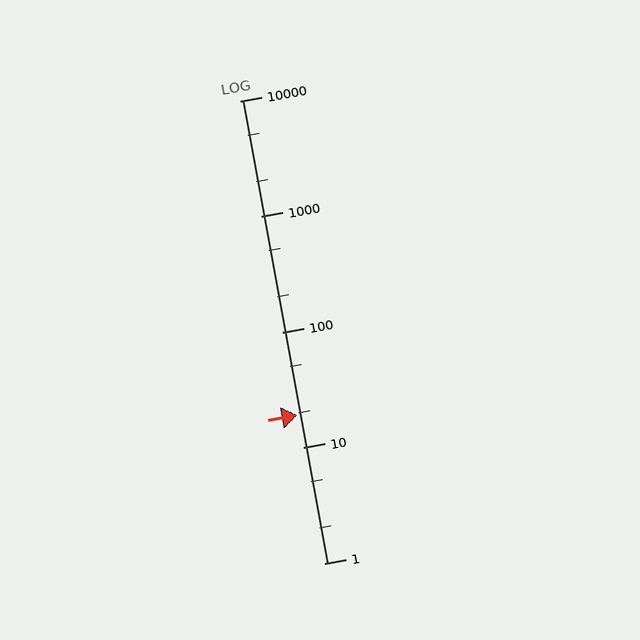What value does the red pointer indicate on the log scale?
The pointer indicates approximately 19.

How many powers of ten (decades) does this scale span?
The scale spans 4 decades, from 1 to 10000.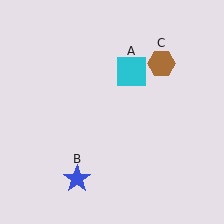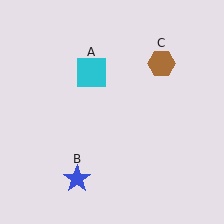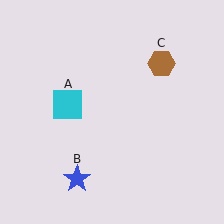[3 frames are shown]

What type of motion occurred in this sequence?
The cyan square (object A) rotated counterclockwise around the center of the scene.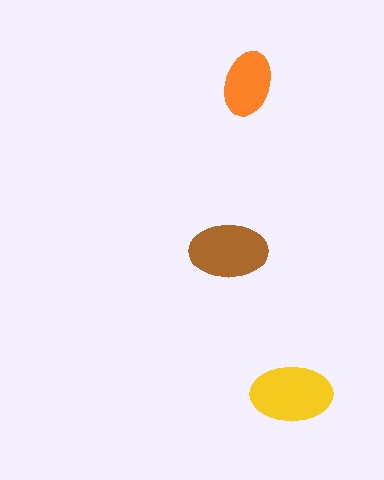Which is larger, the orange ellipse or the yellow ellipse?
The yellow one.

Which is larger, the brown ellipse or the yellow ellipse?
The yellow one.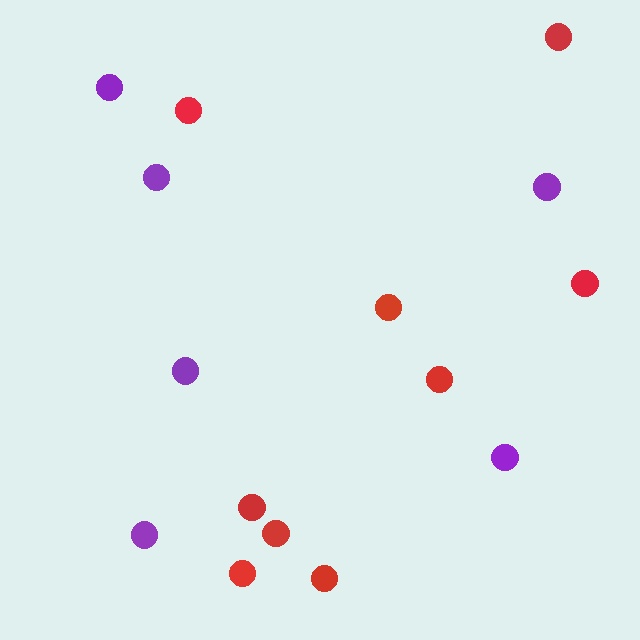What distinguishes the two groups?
There are 2 groups: one group of purple circles (6) and one group of red circles (9).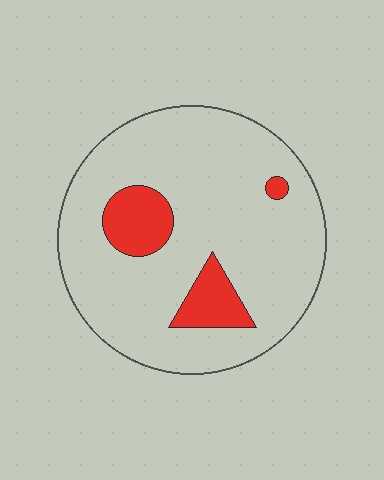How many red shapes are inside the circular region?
3.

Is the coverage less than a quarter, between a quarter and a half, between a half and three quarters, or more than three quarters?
Less than a quarter.